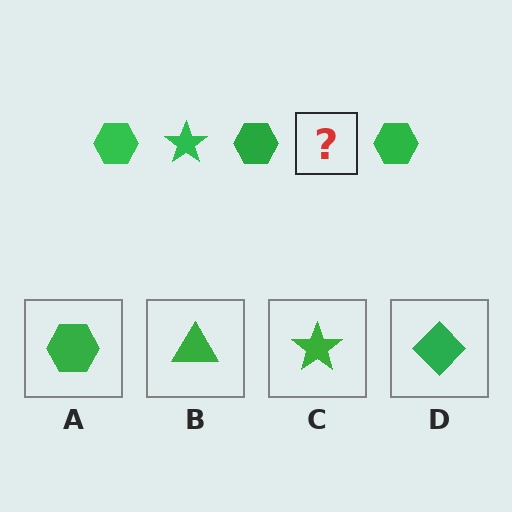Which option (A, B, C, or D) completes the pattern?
C.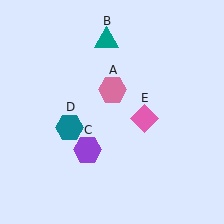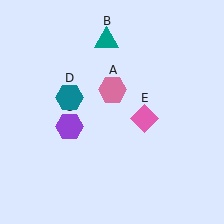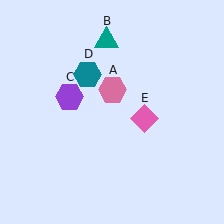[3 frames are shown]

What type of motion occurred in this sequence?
The purple hexagon (object C), teal hexagon (object D) rotated clockwise around the center of the scene.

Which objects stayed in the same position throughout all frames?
Pink hexagon (object A) and teal triangle (object B) and pink diamond (object E) remained stationary.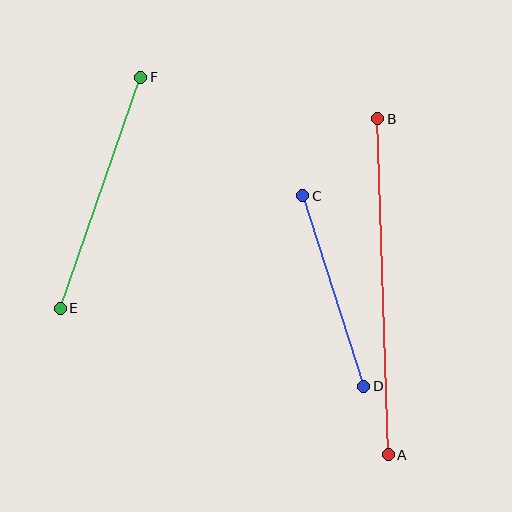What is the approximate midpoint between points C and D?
The midpoint is at approximately (333, 291) pixels.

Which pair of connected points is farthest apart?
Points A and B are farthest apart.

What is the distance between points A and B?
The distance is approximately 336 pixels.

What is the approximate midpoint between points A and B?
The midpoint is at approximately (383, 287) pixels.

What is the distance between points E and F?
The distance is approximately 244 pixels.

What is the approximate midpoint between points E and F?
The midpoint is at approximately (101, 193) pixels.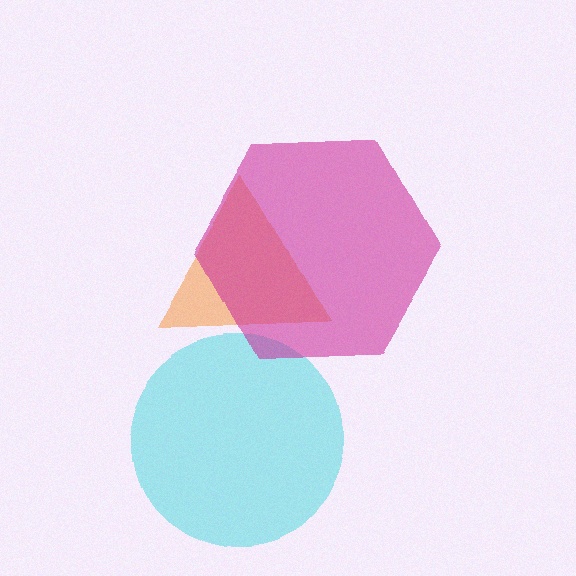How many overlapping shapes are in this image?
There are 3 overlapping shapes in the image.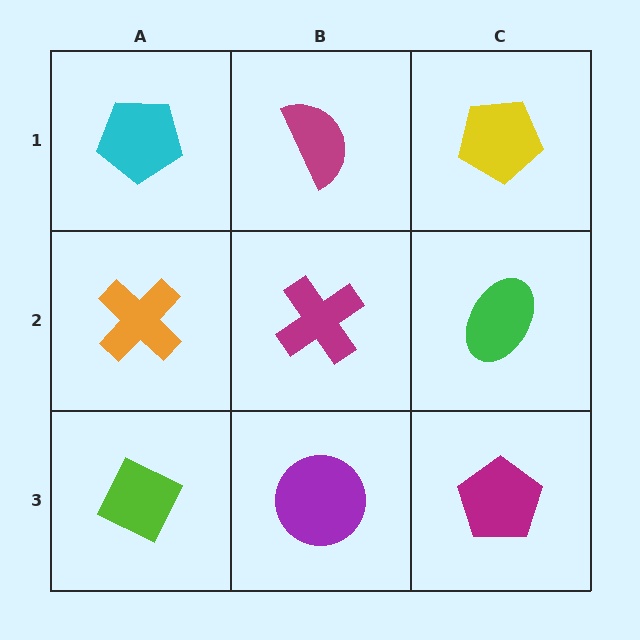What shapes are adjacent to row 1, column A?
An orange cross (row 2, column A), a magenta semicircle (row 1, column B).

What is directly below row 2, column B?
A purple circle.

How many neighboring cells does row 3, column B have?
3.